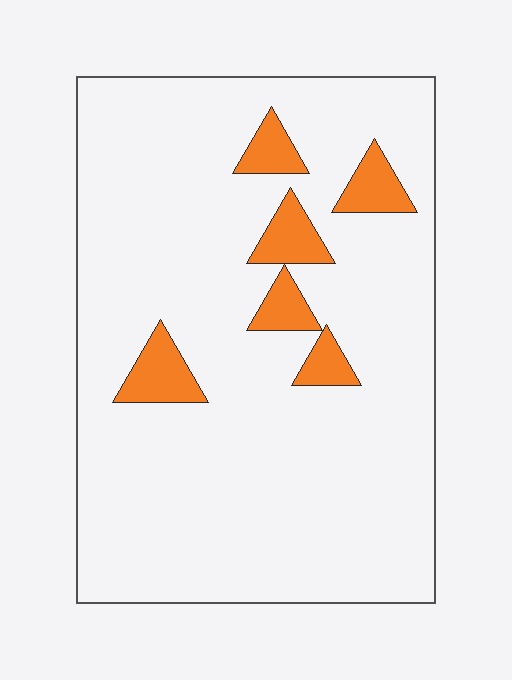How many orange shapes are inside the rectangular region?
6.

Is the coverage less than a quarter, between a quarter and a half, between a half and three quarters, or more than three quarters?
Less than a quarter.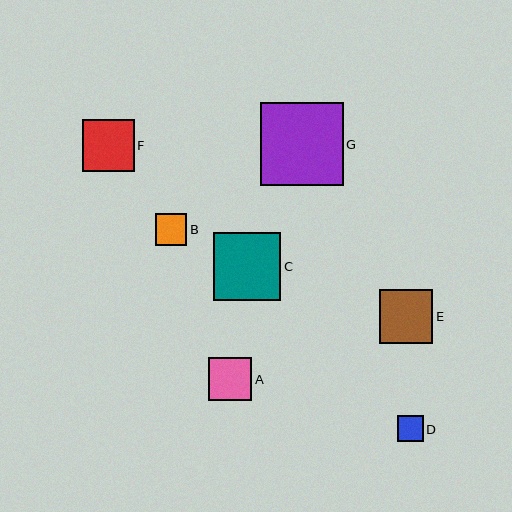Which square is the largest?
Square G is the largest with a size of approximately 82 pixels.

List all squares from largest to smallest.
From largest to smallest: G, C, E, F, A, B, D.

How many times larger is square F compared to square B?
Square F is approximately 1.6 times the size of square B.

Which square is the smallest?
Square D is the smallest with a size of approximately 26 pixels.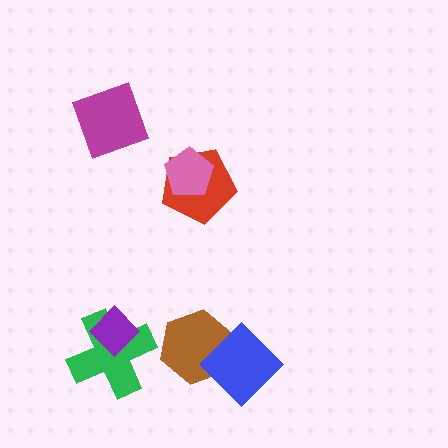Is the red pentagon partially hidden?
Yes, it is partially covered by another shape.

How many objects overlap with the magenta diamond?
0 objects overlap with the magenta diamond.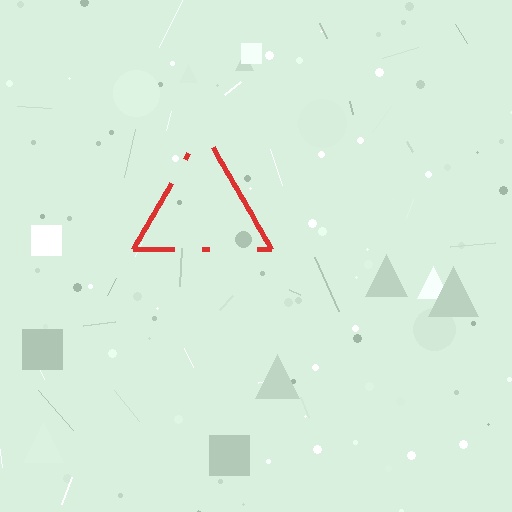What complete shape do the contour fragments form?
The contour fragments form a triangle.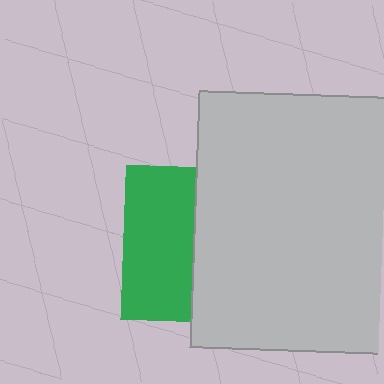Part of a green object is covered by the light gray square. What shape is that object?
It is a square.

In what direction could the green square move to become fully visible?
The green square could move left. That would shift it out from behind the light gray square entirely.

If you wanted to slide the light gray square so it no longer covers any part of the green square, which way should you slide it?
Slide it right — that is the most direct way to separate the two shapes.